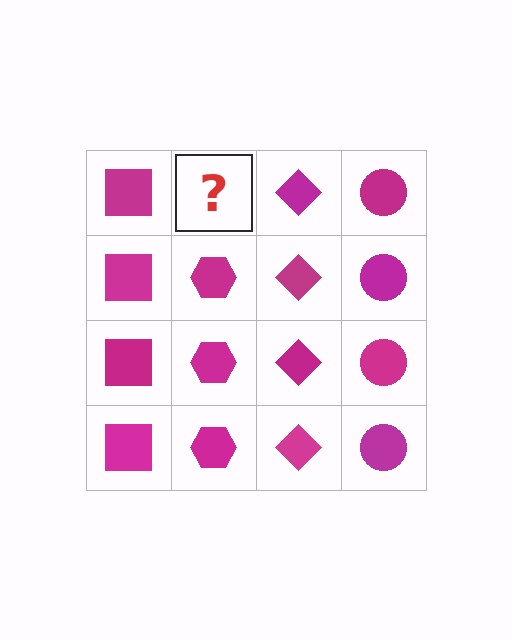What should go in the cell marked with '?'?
The missing cell should contain a magenta hexagon.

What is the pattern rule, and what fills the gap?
The rule is that each column has a consistent shape. The gap should be filled with a magenta hexagon.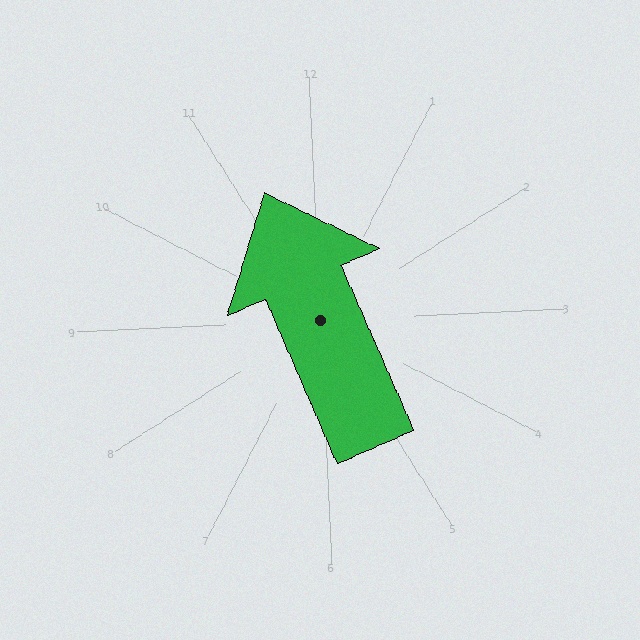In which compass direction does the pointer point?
North.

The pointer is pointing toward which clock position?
Roughly 11 o'clock.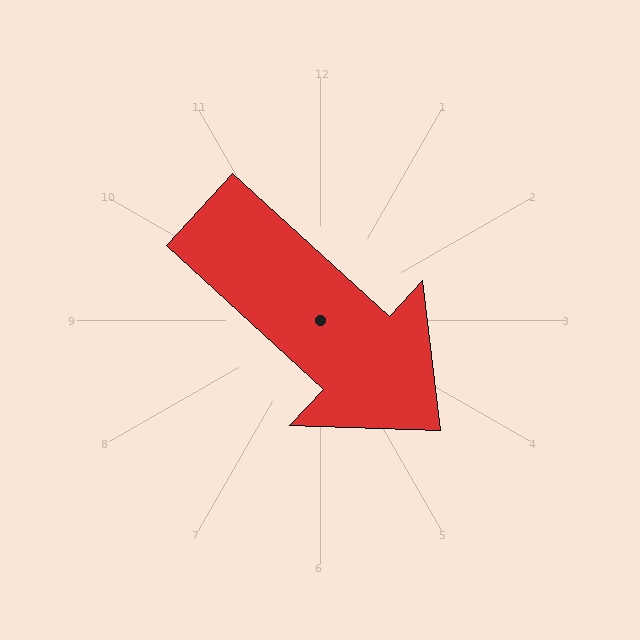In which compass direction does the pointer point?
Southeast.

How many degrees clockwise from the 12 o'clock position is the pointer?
Approximately 132 degrees.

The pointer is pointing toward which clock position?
Roughly 4 o'clock.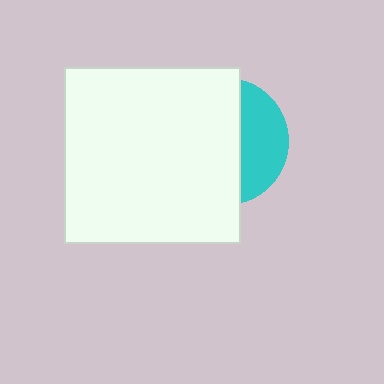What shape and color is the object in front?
The object in front is a white square.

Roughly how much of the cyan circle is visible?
A small part of it is visible (roughly 34%).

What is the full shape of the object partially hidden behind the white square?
The partially hidden object is a cyan circle.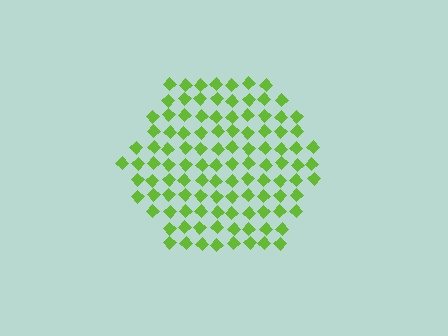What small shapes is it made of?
It is made of small diamonds.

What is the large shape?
The large shape is a hexagon.